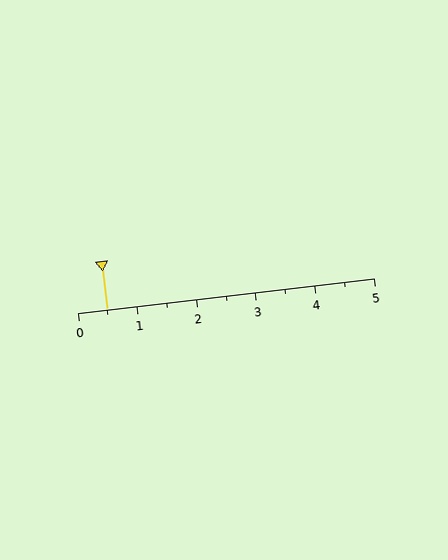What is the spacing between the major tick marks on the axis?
The major ticks are spaced 1 apart.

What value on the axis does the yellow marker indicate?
The marker indicates approximately 0.5.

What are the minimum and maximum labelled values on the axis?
The axis runs from 0 to 5.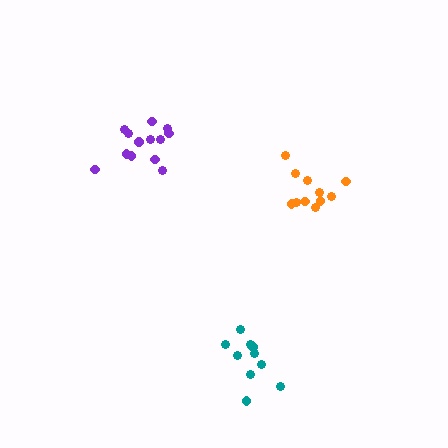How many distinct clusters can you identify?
There are 3 distinct clusters.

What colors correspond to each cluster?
The clusters are colored: purple, teal, orange.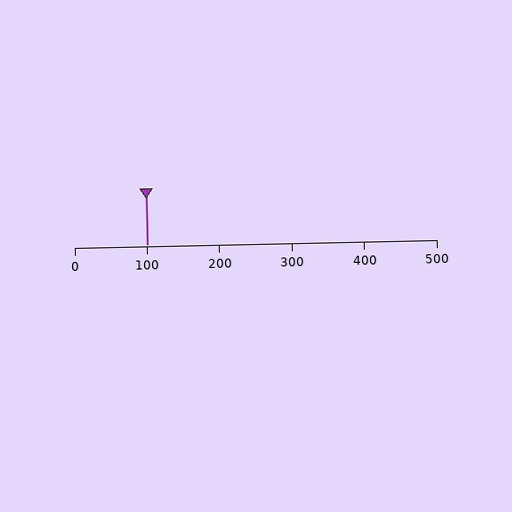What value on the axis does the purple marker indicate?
The marker indicates approximately 100.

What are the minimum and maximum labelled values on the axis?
The axis runs from 0 to 500.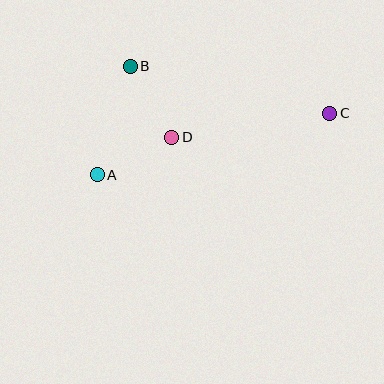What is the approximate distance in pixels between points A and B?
The distance between A and B is approximately 114 pixels.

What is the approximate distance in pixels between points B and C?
The distance between B and C is approximately 205 pixels.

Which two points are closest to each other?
Points B and D are closest to each other.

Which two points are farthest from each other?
Points A and C are farthest from each other.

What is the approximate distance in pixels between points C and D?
The distance between C and D is approximately 160 pixels.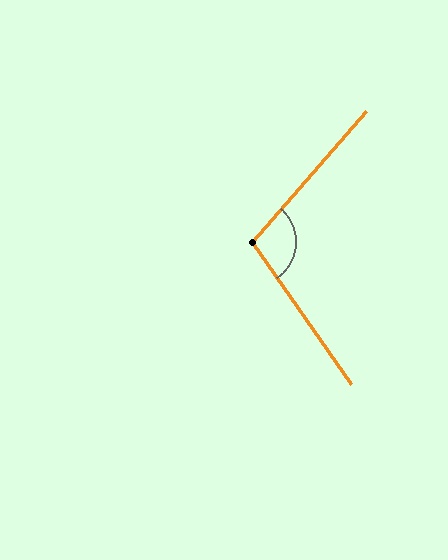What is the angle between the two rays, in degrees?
Approximately 104 degrees.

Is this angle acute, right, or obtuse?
It is obtuse.